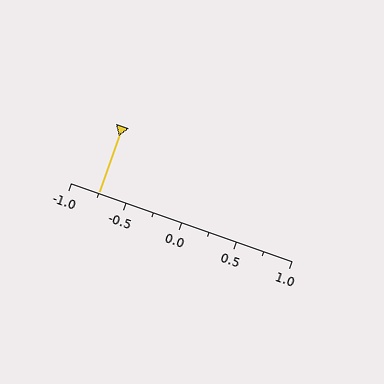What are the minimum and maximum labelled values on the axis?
The axis runs from -1.0 to 1.0.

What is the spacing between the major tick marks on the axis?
The major ticks are spaced 0.5 apart.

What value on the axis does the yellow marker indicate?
The marker indicates approximately -0.75.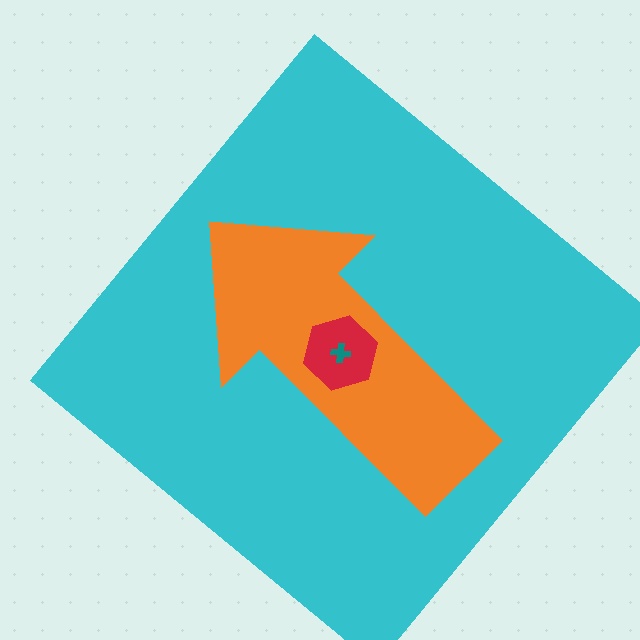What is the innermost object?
The teal cross.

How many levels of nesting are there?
4.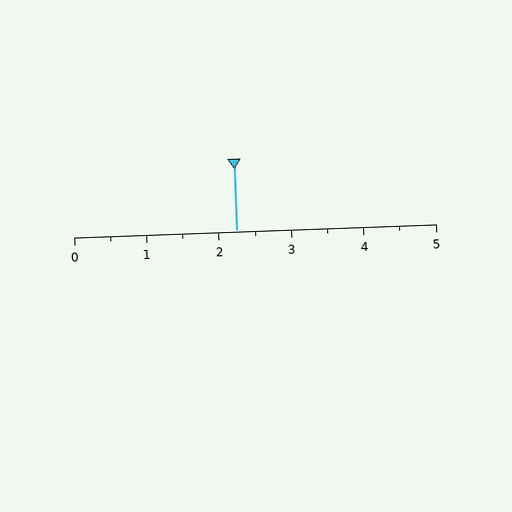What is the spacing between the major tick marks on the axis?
The major ticks are spaced 1 apart.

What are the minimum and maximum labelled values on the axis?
The axis runs from 0 to 5.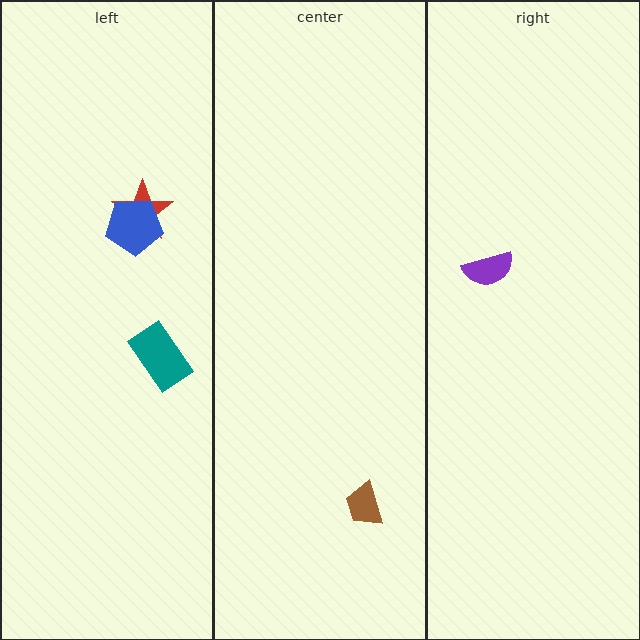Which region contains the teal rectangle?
The left region.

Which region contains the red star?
The left region.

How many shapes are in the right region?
1.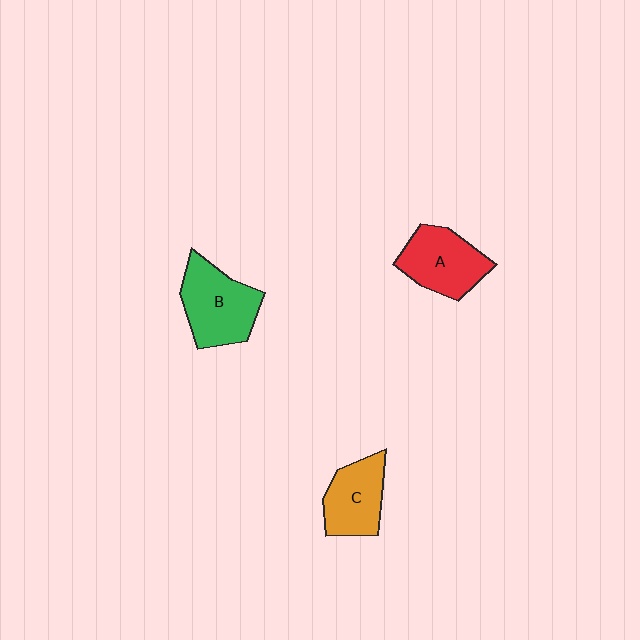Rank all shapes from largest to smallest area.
From largest to smallest: B (green), A (red), C (orange).